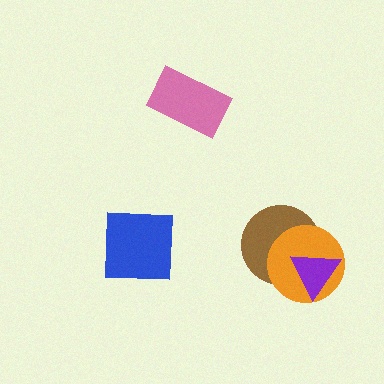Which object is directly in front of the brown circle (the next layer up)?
The orange circle is directly in front of the brown circle.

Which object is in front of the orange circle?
The purple triangle is in front of the orange circle.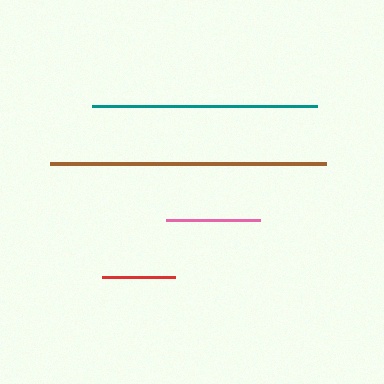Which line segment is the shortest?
The red line is the shortest at approximately 73 pixels.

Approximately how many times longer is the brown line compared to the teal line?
The brown line is approximately 1.2 times the length of the teal line.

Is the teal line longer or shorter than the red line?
The teal line is longer than the red line.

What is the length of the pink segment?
The pink segment is approximately 94 pixels long.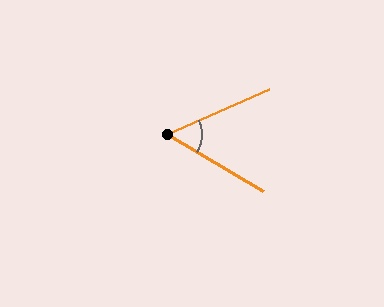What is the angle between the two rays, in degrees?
Approximately 55 degrees.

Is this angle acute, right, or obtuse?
It is acute.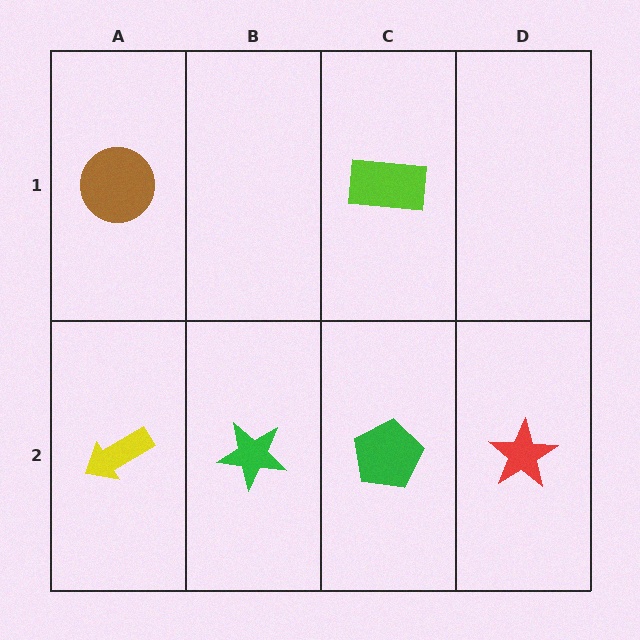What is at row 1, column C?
A lime rectangle.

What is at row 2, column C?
A green pentagon.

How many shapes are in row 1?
2 shapes.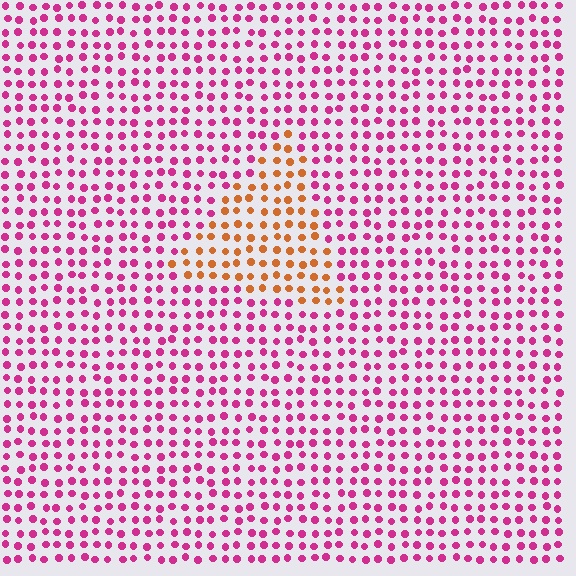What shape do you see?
I see a triangle.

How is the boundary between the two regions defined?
The boundary is defined purely by a slight shift in hue (about 59 degrees). Spacing, size, and orientation are identical on both sides.